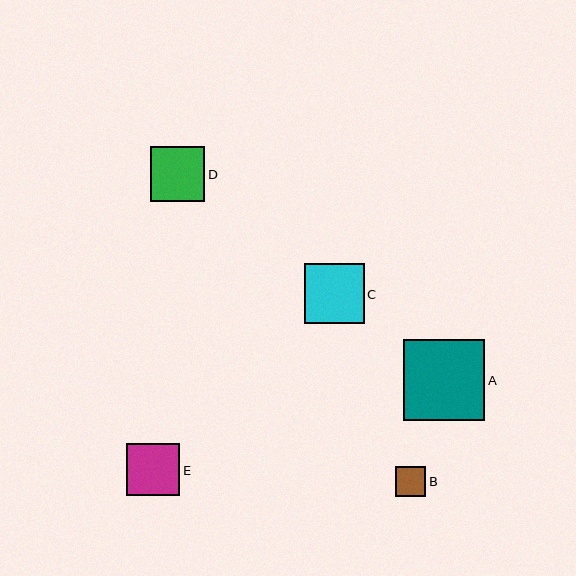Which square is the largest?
Square A is the largest with a size of approximately 81 pixels.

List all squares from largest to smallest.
From largest to smallest: A, C, D, E, B.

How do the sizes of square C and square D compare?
Square C and square D are approximately the same size.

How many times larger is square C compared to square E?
Square C is approximately 1.1 times the size of square E.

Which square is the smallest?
Square B is the smallest with a size of approximately 30 pixels.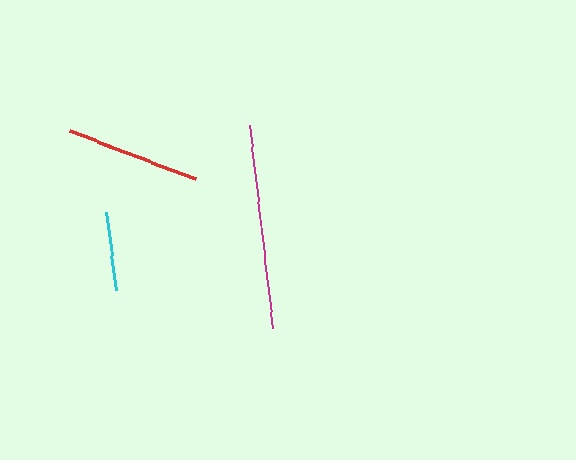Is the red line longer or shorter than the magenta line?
The magenta line is longer than the red line.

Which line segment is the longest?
The magenta line is the longest at approximately 203 pixels.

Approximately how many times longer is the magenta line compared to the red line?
The magenta line is approximately 1.5 times the length of the red line.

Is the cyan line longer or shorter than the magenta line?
The magenta line is longer than the cyan line.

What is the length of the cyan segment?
The cyan segment is approximately 78 pixels long.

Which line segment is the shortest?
The cyan line is the shortest at approximately 78 pixels.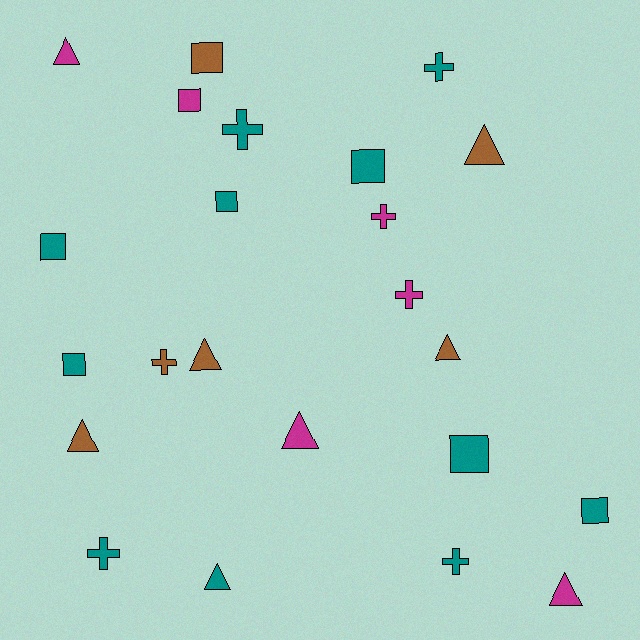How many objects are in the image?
There are 23 objects.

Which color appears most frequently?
Teal, with 11 objects.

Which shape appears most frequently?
Square, with 8 objects.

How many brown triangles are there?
There are 4 brown triangles.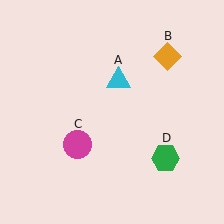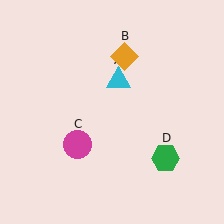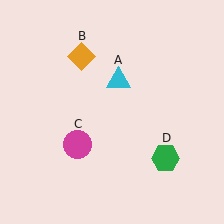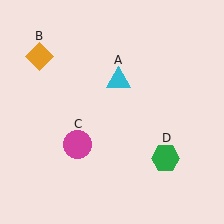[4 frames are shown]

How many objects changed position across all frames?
1 object changed position: orange diamond (object B).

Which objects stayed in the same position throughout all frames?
Cyan triangle (object A) and magenta circle (object C) and green hexagon (object D) remained stationary.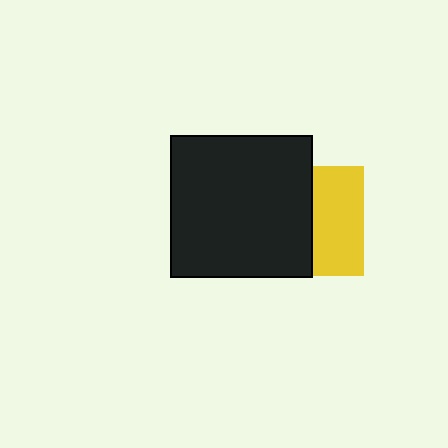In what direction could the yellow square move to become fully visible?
The yellow square could move right. That would shift it out from behind the black square entirely.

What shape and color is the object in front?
The object in front is a black square.